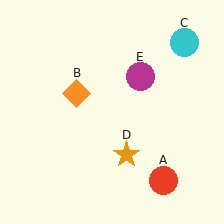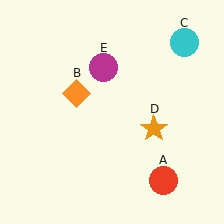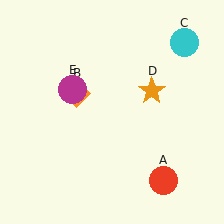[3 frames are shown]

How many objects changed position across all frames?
2 objects changed position: orange star (object D), magenta circle (object E).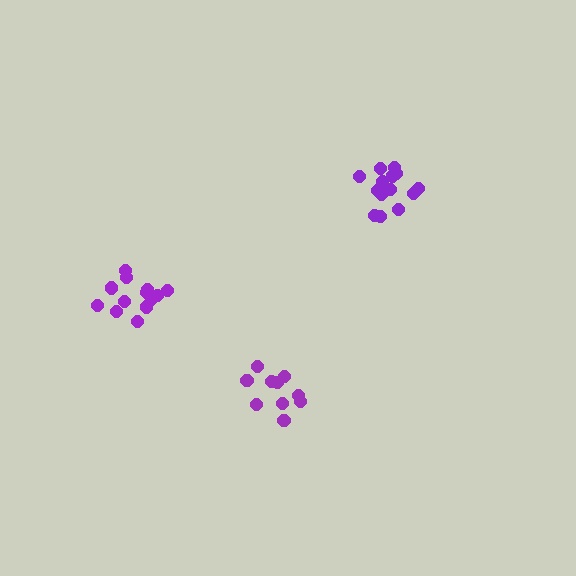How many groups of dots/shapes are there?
There are 3 groups.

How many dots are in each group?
Group 1: 14 dots, Group 2: 11 dots, Group 3: 13 dots (38 total).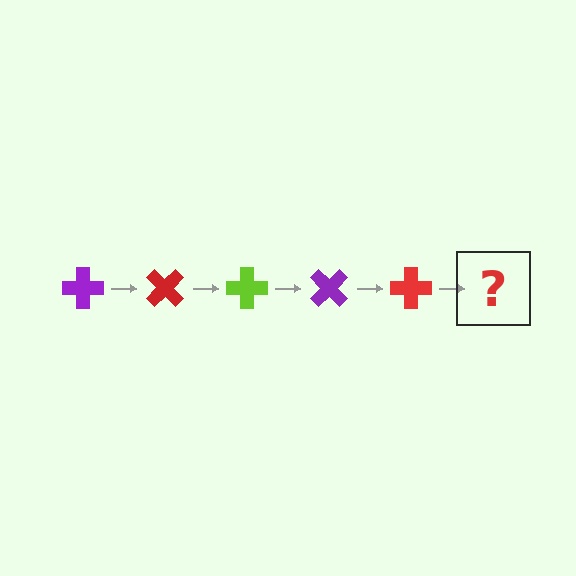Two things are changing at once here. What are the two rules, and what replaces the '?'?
The two rules are that it rotates 45 degrees each step and the color cycles through purple, red, and lime. The '?' should be a lime cross, rotated 225 degrees from the start.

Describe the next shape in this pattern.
It should be a lime cross, rotated 225 degrees from the start.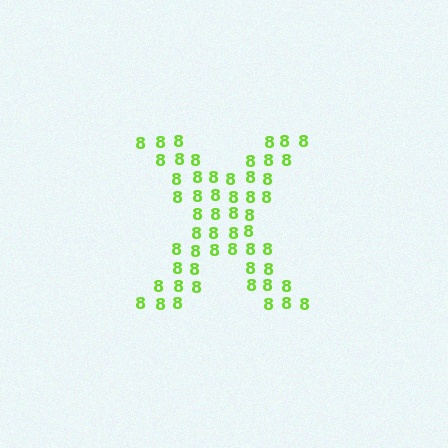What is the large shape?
The large shape is the letter X.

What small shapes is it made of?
It is made of small digit 8's.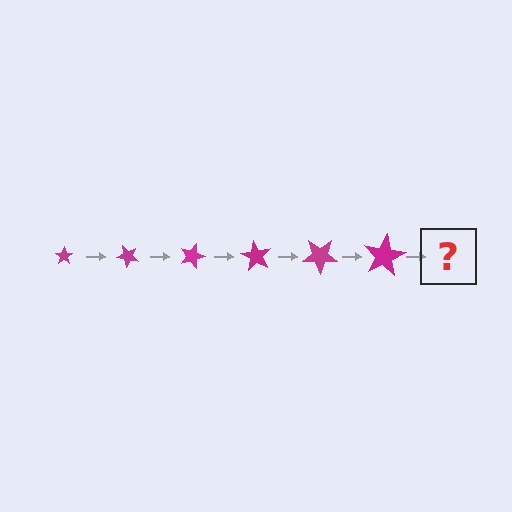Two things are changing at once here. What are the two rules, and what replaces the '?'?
The two rules are that the star grows larger each step and it rotates 45 degrees each step. The '?' should be a star, larger than the previous one and rotated 270 degrees from the start.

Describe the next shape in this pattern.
It should be a star, larger than the previous one and rotated 270 degrees from the start.